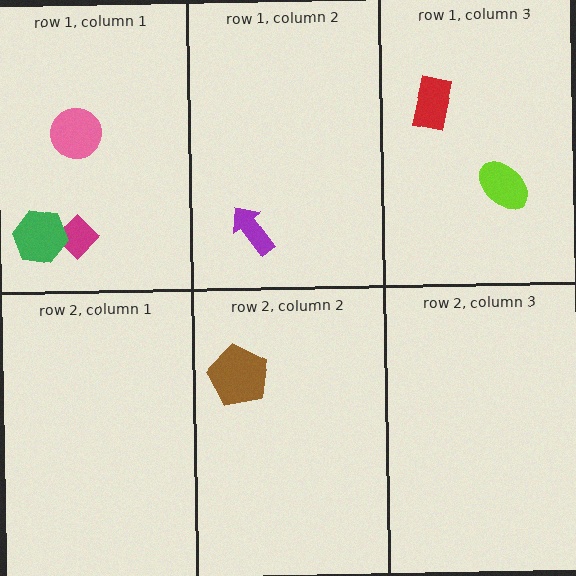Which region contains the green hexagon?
The row 1, column 1 region.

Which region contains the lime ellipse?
The row 1, column 3 region.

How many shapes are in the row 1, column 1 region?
3.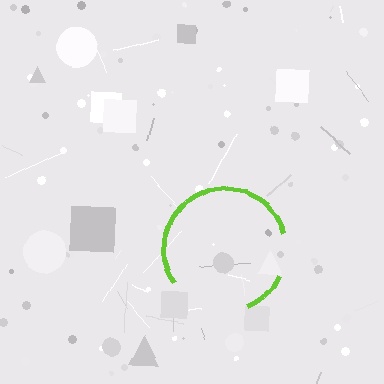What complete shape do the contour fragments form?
The contour fragments form a circle.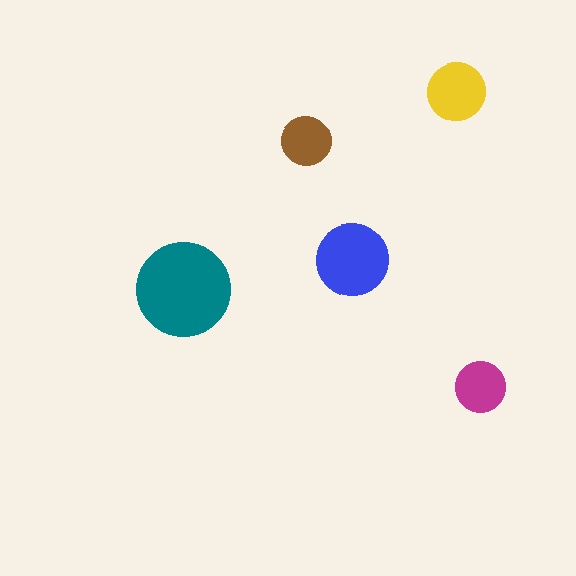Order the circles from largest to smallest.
the teal one, the blue one, the yellow one, the magenta one, the brown one.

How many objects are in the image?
There are 5 objects in the image.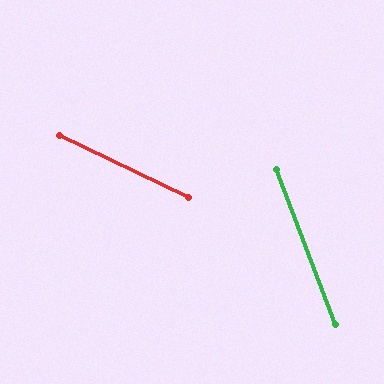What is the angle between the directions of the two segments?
Approximately 44 degrees.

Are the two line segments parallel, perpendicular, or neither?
Neither parallel nor perpendicular — they differ by about 44°.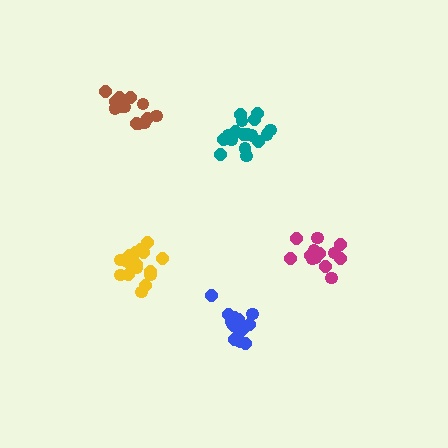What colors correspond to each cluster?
The clusters are colored: brown, yellow, blue, teal, magenta.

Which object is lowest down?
The blue cluster is bottommost.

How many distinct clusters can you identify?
There are 5 distinct clusters.